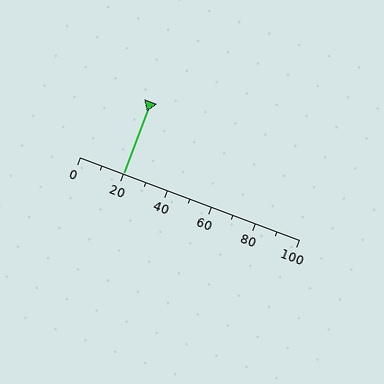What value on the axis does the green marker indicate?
The marker indicates approximately 20.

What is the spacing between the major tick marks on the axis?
The major ticks are spaced 20 apart.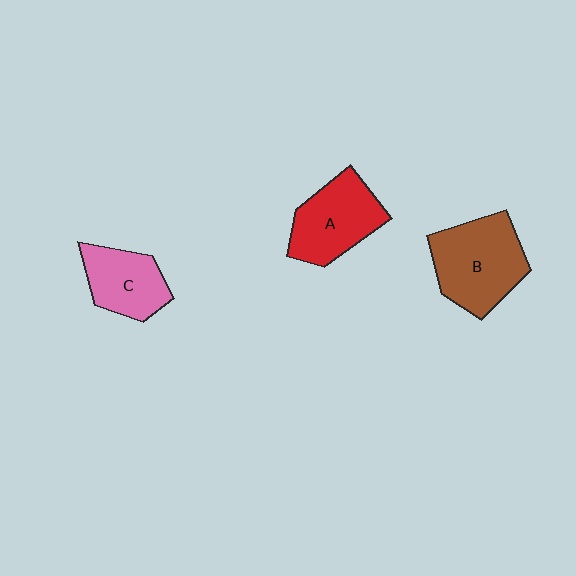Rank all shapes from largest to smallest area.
From largest to smallest: B (brown), A (red), C (pink).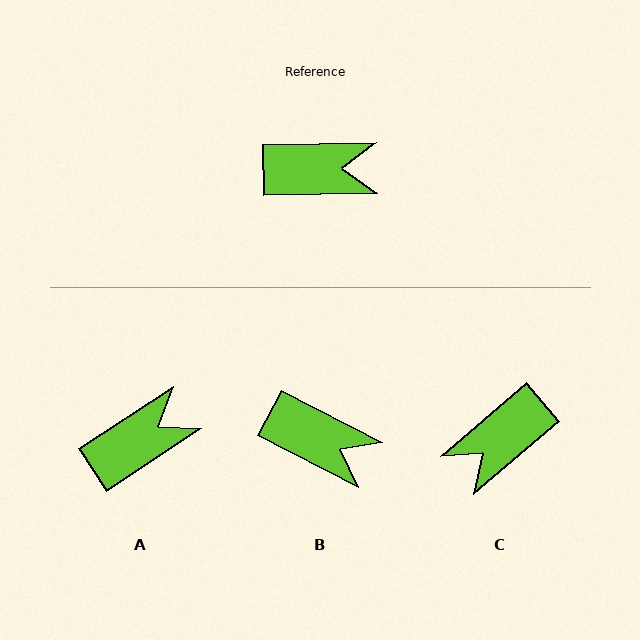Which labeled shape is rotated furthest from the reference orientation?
C, about 140 degrees away.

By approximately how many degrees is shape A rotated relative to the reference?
Approximately 33 degrees counter-clockwise.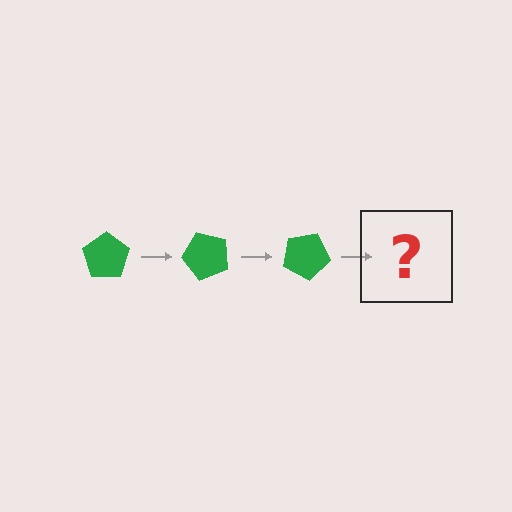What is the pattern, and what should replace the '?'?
The pattern is that the pentagon rotates 50 degrees each step. The '?' should be a green pentagon rotated 150 degrees.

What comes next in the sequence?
The next element should be a green pentagon rotated 150 degrees.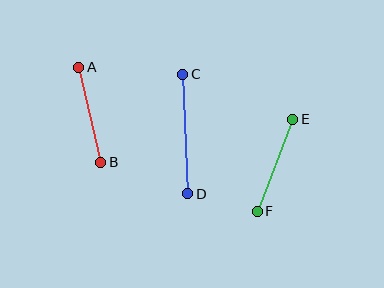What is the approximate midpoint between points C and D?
The midpoint is at approximately (185, 134) pixels.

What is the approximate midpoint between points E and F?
The midpoint is at approximately (275, 165) pixels.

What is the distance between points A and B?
The distance is approximately 97 pixels.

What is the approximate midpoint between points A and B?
The midpoint is at approximately (90, 115) pixels.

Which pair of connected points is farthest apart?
Points C and D are farthest apart.